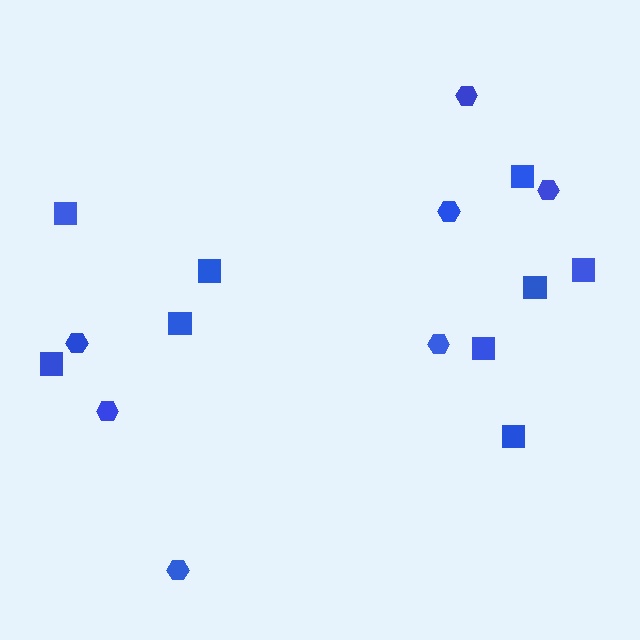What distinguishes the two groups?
There are 2 groups: one group of squares (9) and one group of hexagons (7).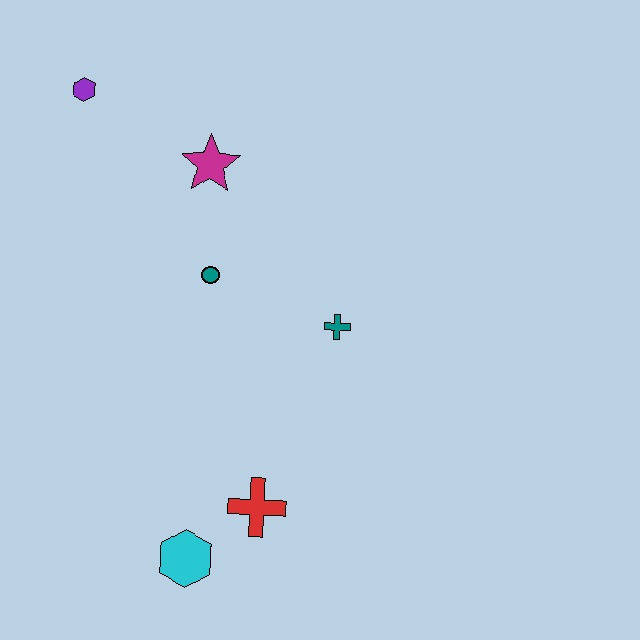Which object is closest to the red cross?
The cyan hexagon is closest to the red cross.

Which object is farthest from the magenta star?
The cyan hexagon is farthest from the magenta star.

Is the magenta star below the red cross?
No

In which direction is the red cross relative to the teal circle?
The red cross is below the teal circle.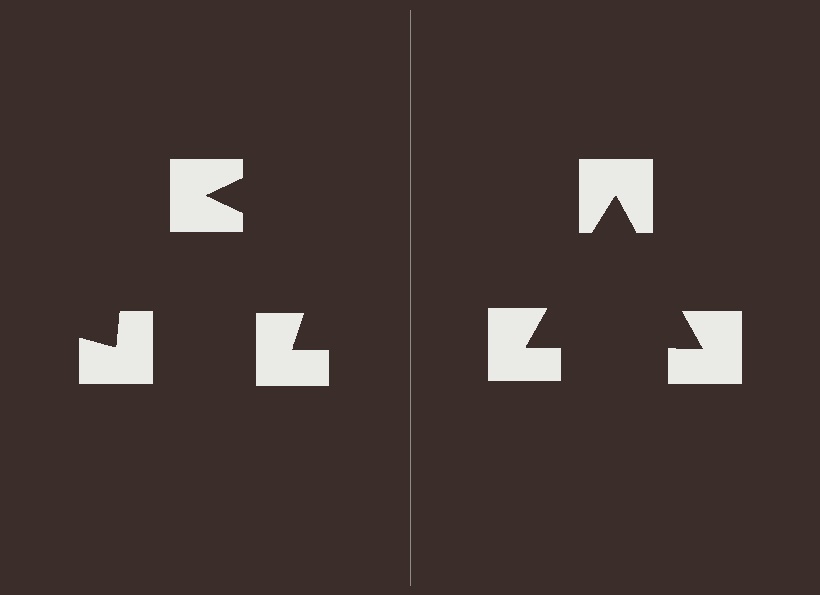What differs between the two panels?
The notched squares are positioned identically on both sides; only the wedge orientations differ. On the right they align to a triangle; on the left they are misaligned.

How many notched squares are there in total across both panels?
6 — 3 on each side.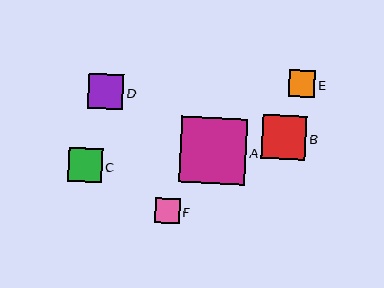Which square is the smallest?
Square F is the smallest with a size of approximately 25 pixels.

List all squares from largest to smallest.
From largest to smallest: A, B, D, C, E, F.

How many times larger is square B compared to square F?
Square B is approximately 1.8 times the size of square F.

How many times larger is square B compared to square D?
Square B is approximately 1.3 times the size of square D.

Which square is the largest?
Square A is the largest with a size of approximately 66 pixels.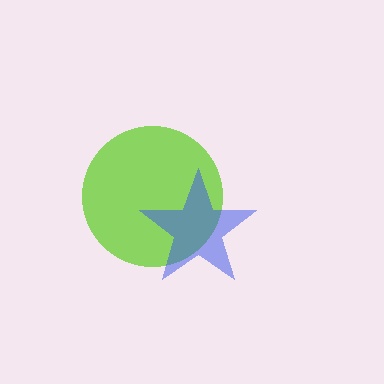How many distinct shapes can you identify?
There are 2 distinct shapes: a lime circle, a blue star.